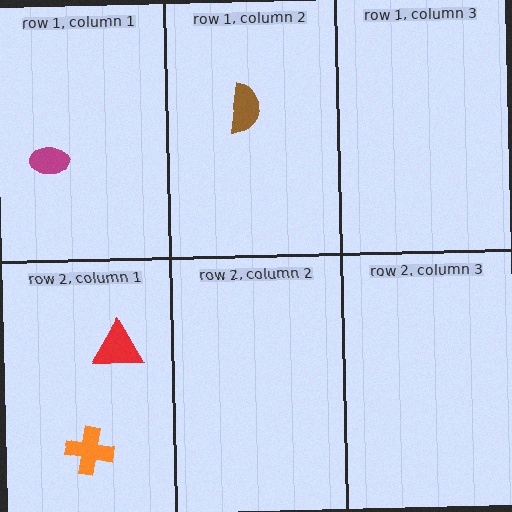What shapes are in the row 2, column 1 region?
The orange cross, the red triangle.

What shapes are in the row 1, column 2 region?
The brown semicircle.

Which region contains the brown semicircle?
The row 1, column 2 region.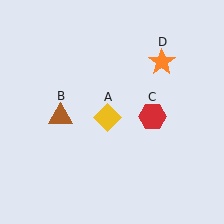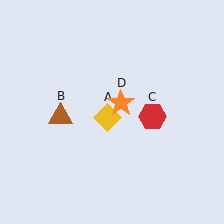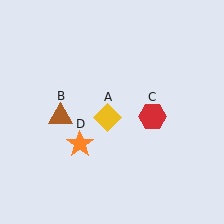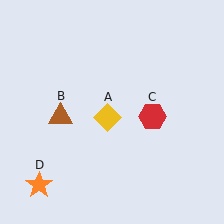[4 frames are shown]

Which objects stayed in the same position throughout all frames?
Yellow diamond (object A) and brown triangle (object B) and red hexagon (object C) remained stationary.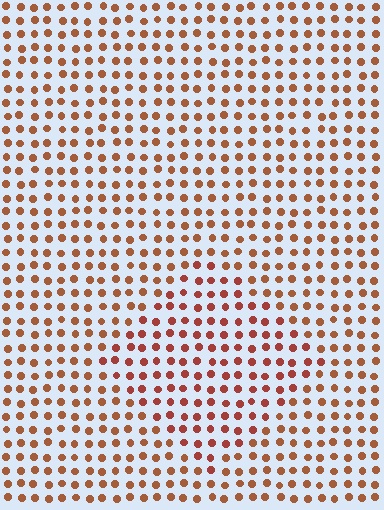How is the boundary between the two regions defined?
The boundary is defined purely by a slight shift in hue (about 18 degrees). Spacing, size, and orientation are identical on both sides.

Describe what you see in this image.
The image is filled with small brown elements in a uniform arrangement. A diamond-shaped region is visible where the elements are tinted to a slightly different hue, forming a subtle color boundary.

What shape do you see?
I see a diamond.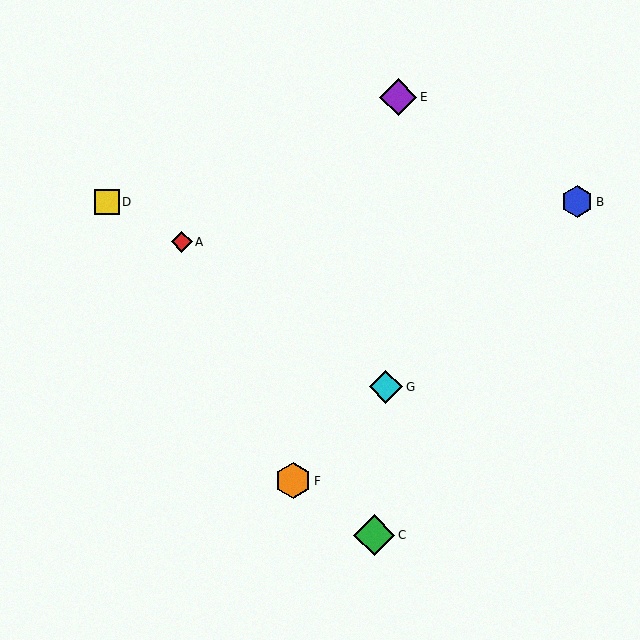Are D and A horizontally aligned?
No, D is at y≈202 and A is at y≈242.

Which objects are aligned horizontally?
Objects B, D are aligned horizontally.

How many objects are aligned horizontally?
2 objects (B, D) are aligned horizontally.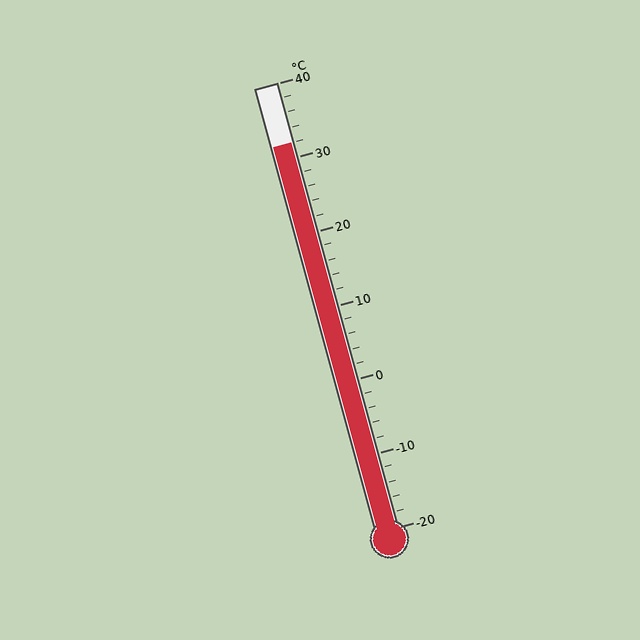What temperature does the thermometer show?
The thermometer shows approximately 32°C.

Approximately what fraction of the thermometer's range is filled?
The thermometer is filled to approximately 85% of its range.